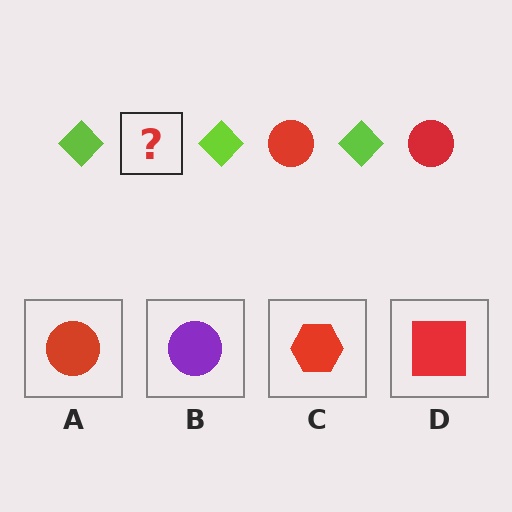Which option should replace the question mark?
Option A.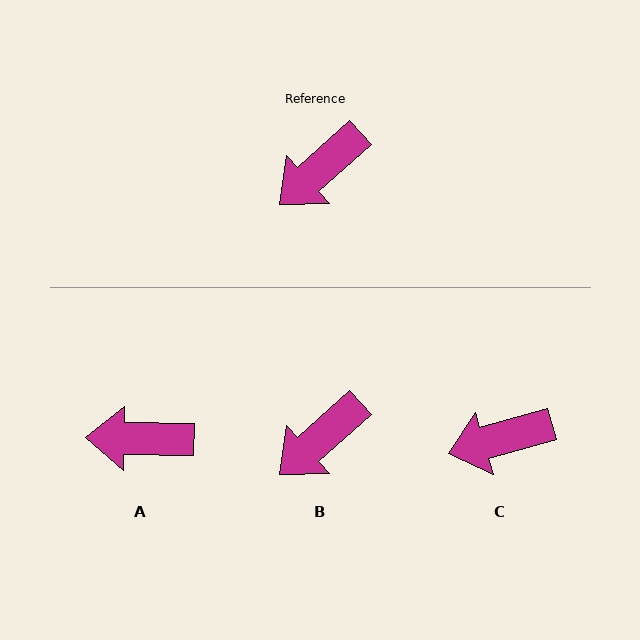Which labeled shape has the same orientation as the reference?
B.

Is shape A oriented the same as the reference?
No, it is off by about 43 degrees.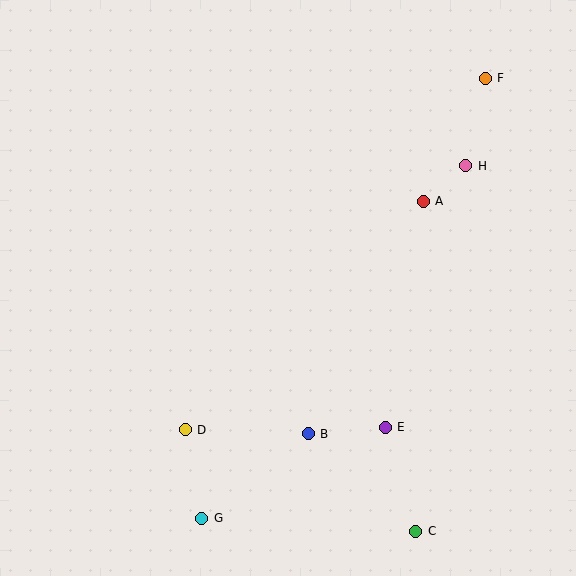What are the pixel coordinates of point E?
Point E is at (385, 427).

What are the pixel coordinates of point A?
Point A is at (423, 201).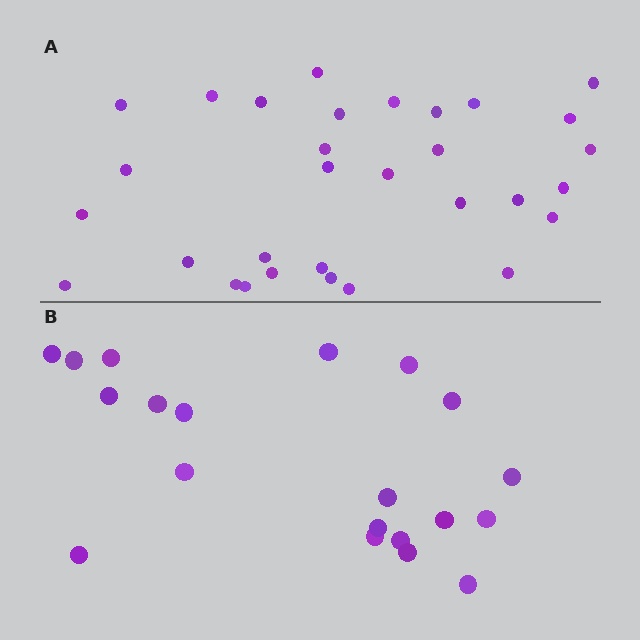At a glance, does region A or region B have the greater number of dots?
Region A (the top region) has more dots.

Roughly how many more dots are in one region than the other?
Region A has roughly 12 or so more dots than region B.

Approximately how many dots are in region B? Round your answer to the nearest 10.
About 20 dots.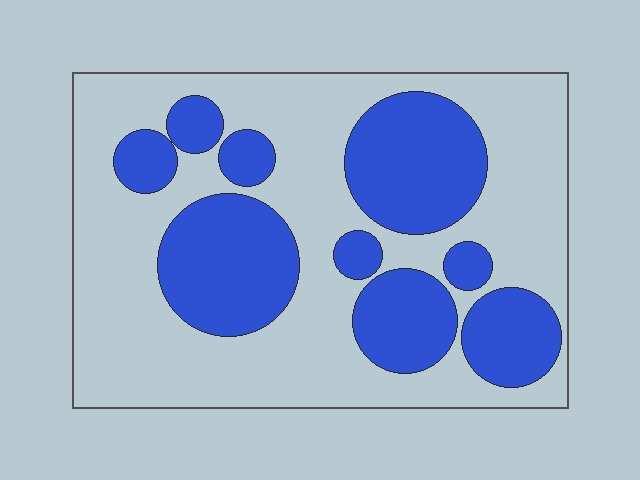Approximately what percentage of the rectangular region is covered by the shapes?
Approximately 35%.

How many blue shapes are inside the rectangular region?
9.